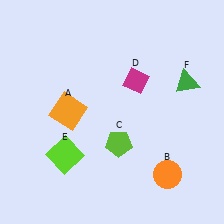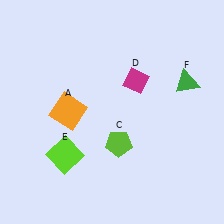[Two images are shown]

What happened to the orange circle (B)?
The orange circle (B) was removed in Image 2. It was in the bottom-right area of Image 1.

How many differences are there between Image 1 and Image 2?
There is 1 difference between the two images.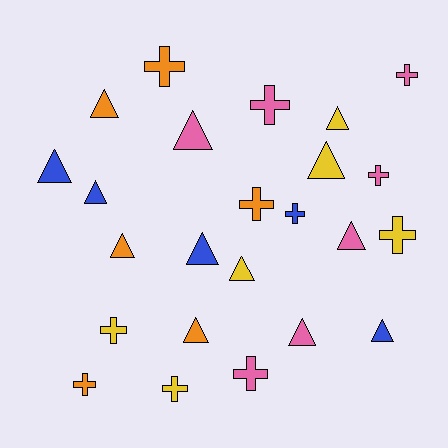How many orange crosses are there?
There are 3 orange crosses.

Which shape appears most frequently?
Triangle, with 13 objects.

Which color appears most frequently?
Pink, with 7 objects.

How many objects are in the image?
There are 24 objects.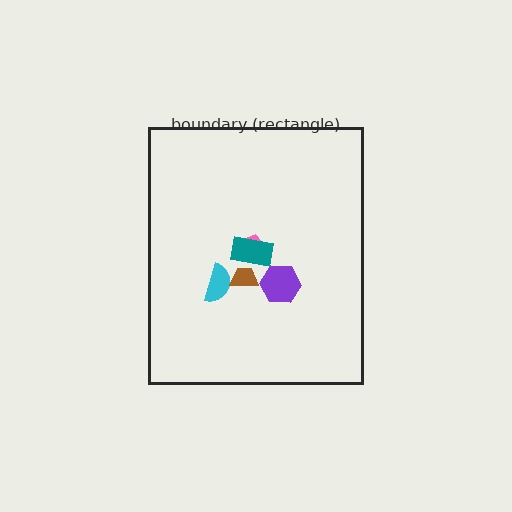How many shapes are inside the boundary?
5 inside, 0 outside.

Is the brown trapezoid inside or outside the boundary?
Inside.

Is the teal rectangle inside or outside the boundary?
Inside.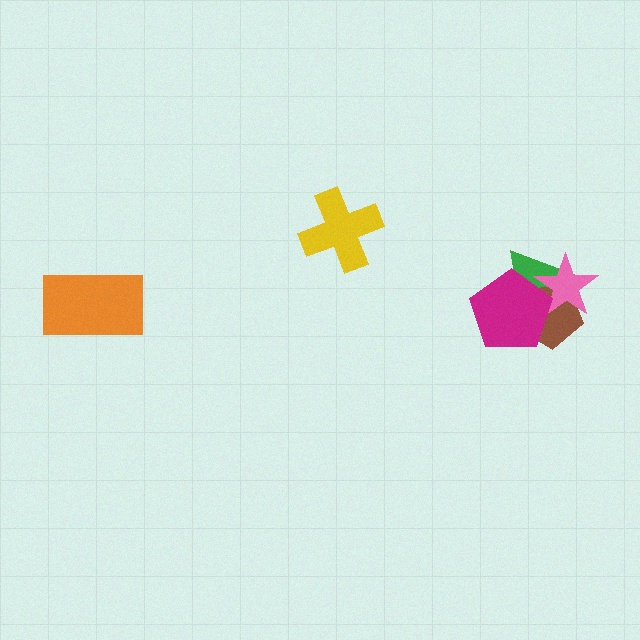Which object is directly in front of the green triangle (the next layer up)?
The brown pentagon is directly in front of the green triangle.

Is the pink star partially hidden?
Yes, it is partially covered by another shape.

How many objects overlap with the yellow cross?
0 objects overlap with the yellow cross.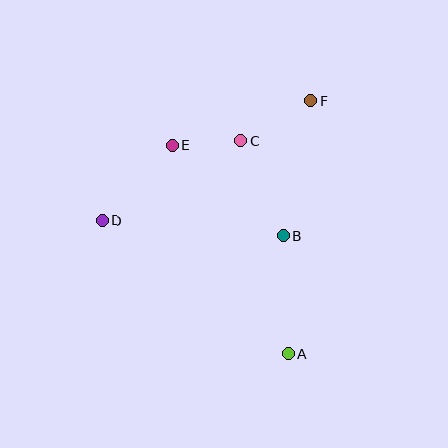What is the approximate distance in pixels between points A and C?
The distance between A and C is approximately 218 pixels.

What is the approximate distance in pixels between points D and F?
The distance between D and F is approximately 240 pixels.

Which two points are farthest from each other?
Points A and F are farthest from each other.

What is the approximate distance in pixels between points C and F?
The distance between C and F is approximately 80 pixels.